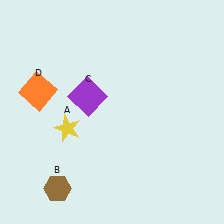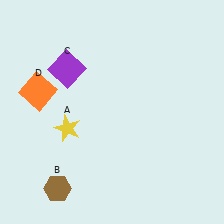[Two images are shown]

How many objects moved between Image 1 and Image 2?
1 object moved between the two images.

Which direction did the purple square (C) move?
The purple square (C) moved up.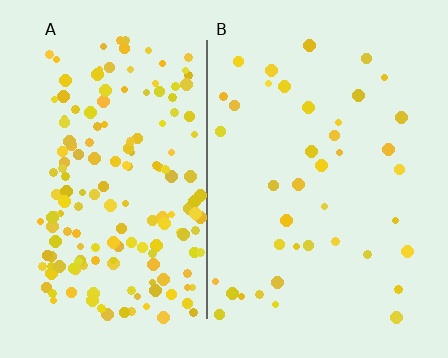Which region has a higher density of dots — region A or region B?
A (the left).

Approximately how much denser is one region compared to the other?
Approximately 4.3× — region A over region B.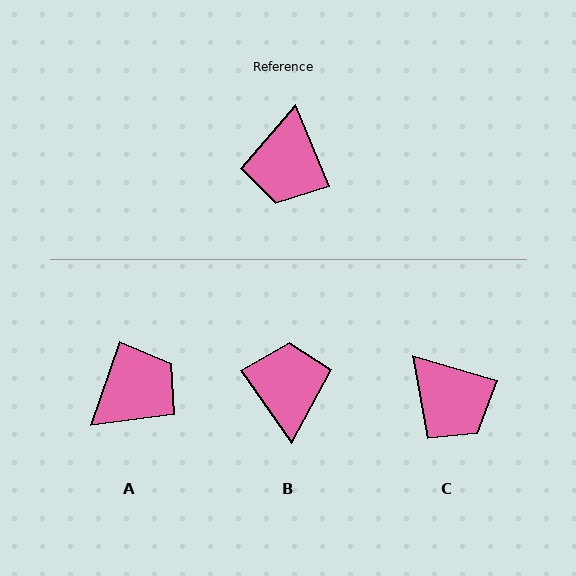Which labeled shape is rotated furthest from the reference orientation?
B, about 168 degrees away.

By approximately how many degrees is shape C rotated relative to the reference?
Approximately 51 degrees counter-clockwise.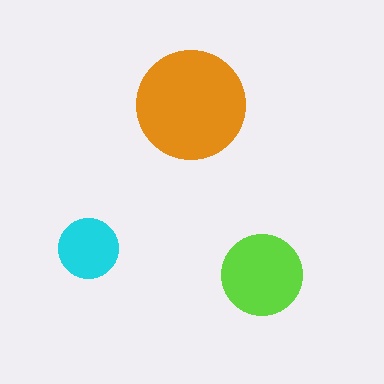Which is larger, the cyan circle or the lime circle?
The lime one.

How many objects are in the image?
There are 3 objects in the image.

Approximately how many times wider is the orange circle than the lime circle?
About 1.5 times wider.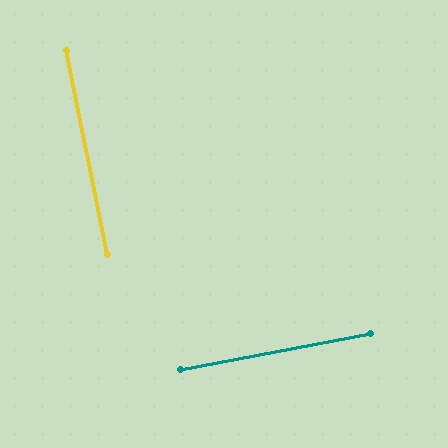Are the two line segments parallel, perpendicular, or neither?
Perpendicular — they meet at approximately 89°.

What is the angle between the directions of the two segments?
Approximately 89 degrees.